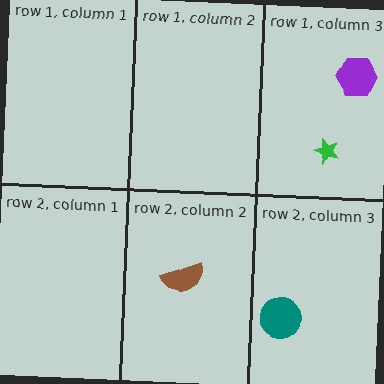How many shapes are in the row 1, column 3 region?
2.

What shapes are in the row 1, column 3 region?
The purple hexagon, the green star.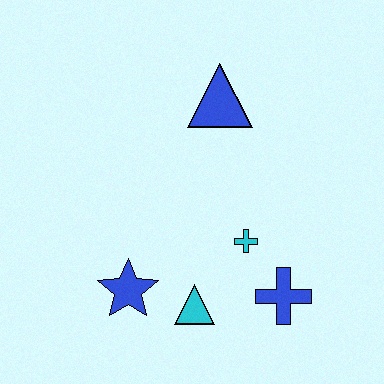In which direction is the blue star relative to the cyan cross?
The blue star is to the left of the cyan cross.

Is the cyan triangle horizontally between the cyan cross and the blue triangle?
No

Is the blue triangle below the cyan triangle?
No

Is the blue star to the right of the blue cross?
No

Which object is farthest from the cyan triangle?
The blue triangle is farthest from the cyan triangle.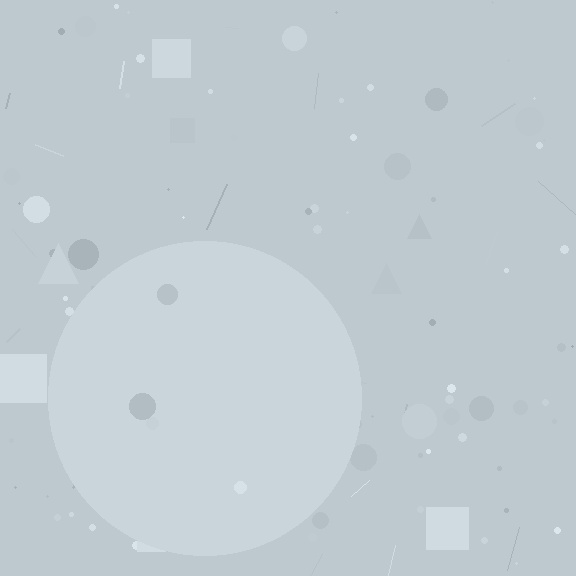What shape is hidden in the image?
A circle is hidden in the image.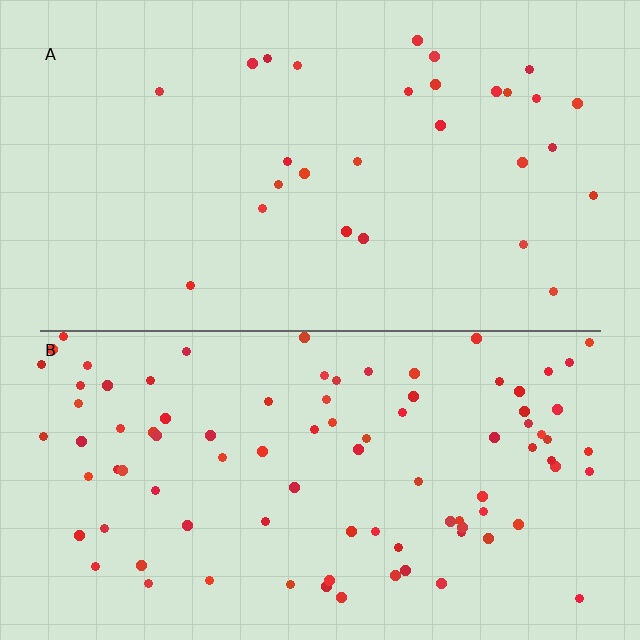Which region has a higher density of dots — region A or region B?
B (the bottom).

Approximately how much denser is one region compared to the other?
Approximately 3.2× — region B over region A.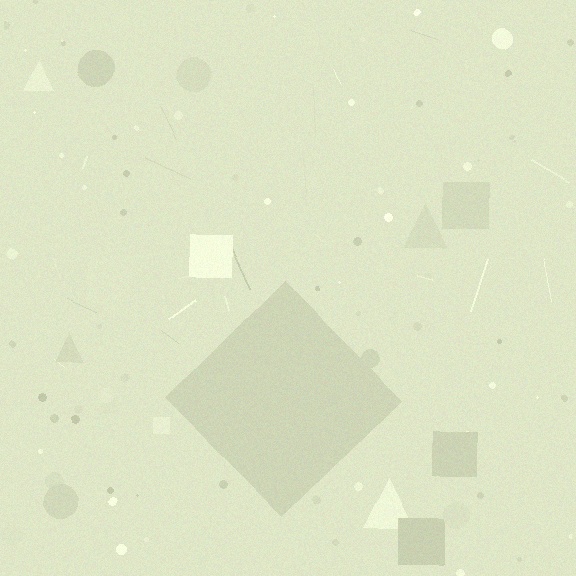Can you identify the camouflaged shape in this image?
The camouflaged shape is a diamond.